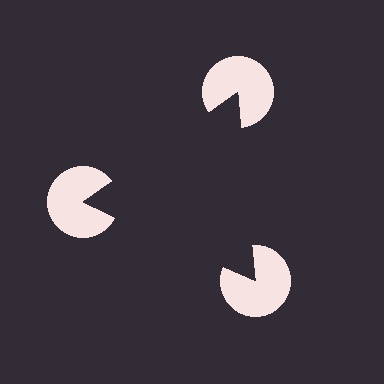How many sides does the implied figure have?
3 sides.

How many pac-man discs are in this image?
There are 3 — one at each vertex of the illusory triangle.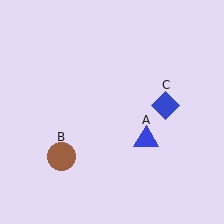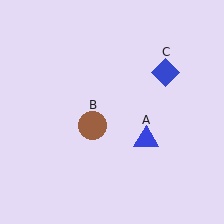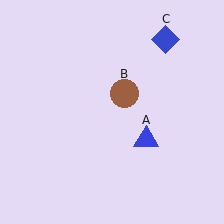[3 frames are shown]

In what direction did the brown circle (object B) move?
The brown circle (object B) moved up and to the right.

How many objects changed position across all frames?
2 objects changed position: brown circle (object B), blue diamond (object C).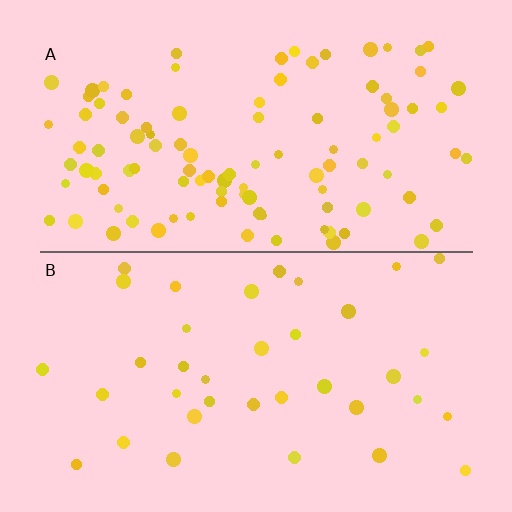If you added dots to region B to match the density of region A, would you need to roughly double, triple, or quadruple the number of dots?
Approximately triple.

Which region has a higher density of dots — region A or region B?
A (the top).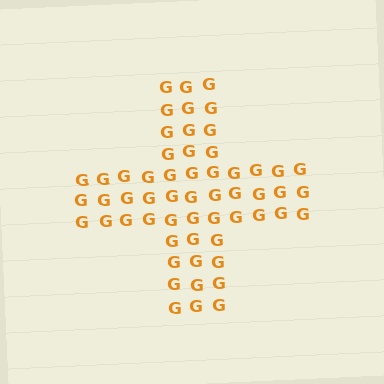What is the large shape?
The large shape is a cross.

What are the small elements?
The small elements are letter G's.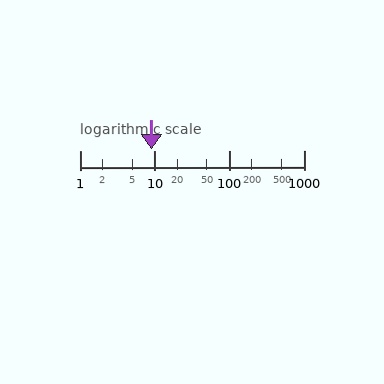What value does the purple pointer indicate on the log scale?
The pointer indicates approximately 9.2.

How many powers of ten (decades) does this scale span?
The scale spans 3 decades, from 1 to 1000.